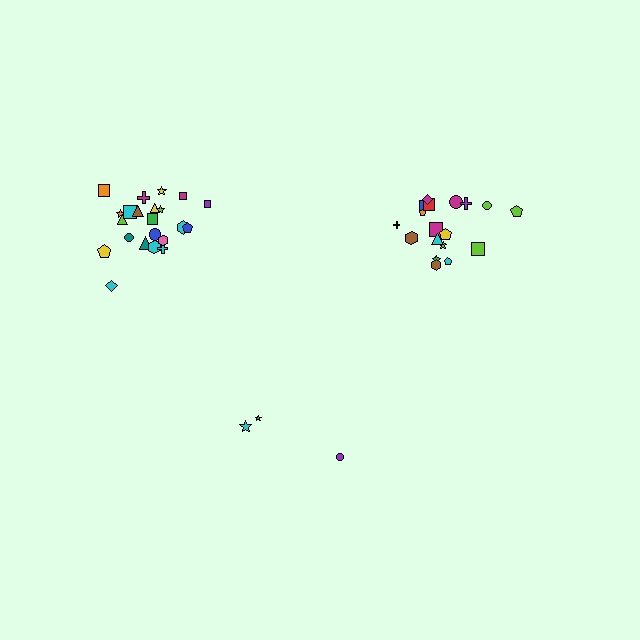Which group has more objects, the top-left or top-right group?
The top-left group.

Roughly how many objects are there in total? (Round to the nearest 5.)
Roughly 45 objects in total.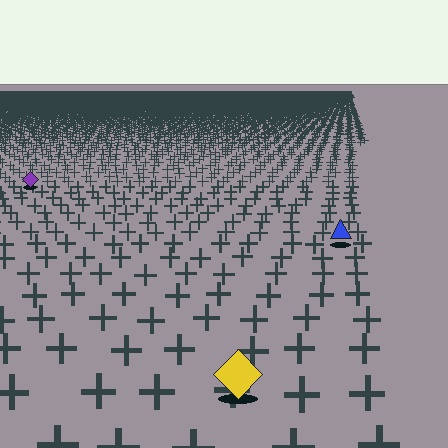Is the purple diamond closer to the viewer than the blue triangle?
No. The blue triangle is closer — you can tell from the texture gradient: the ground texture is coarser near it.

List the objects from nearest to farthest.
From nearest to farthest: the yellow diamond, the blue triangle, the purple diamond.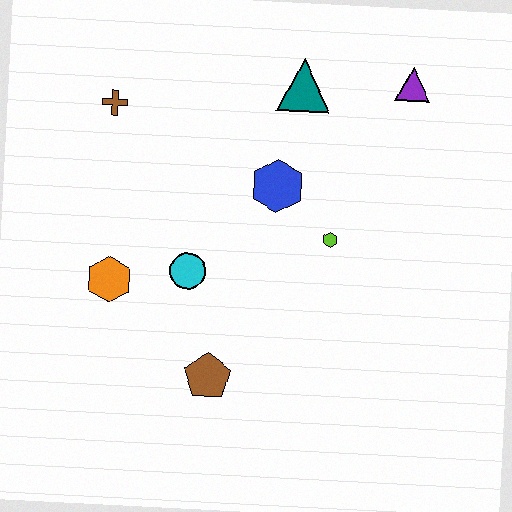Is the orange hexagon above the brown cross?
No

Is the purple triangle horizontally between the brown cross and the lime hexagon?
No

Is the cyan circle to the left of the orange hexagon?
No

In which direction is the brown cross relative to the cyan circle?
The brown cross is above the cyan circle.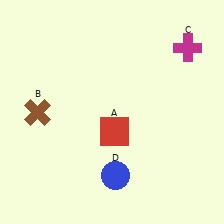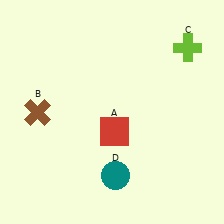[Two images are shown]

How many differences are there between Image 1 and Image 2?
There are 2 differences between the two images.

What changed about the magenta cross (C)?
In Image 1, C is magenta. In Image 2, it changed to lime.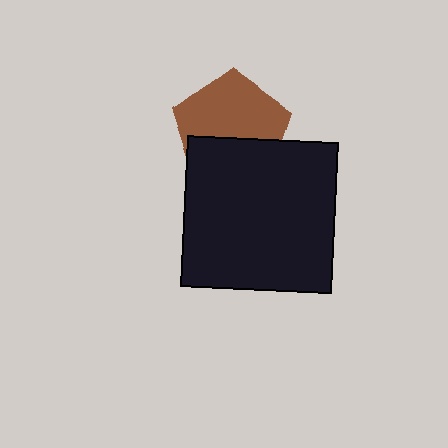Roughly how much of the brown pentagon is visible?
About half of it is visible (roughly 60%).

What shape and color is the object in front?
The object in front is a black square.